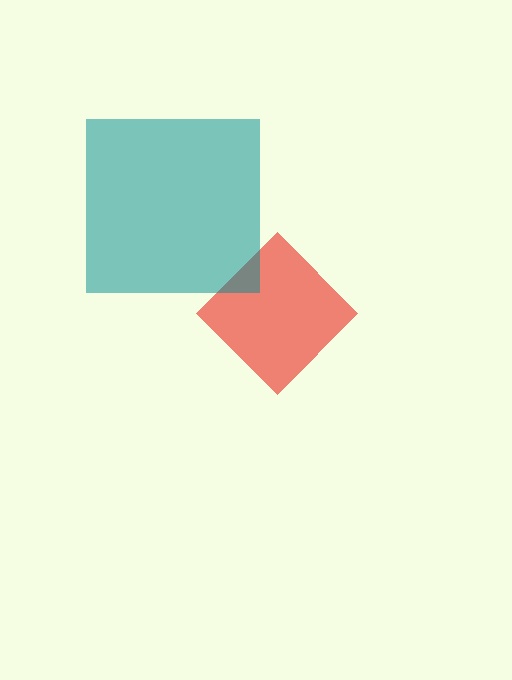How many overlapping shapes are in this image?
There are 2 overlapping shapes in the image.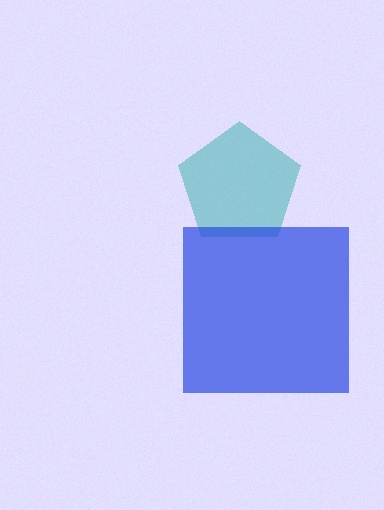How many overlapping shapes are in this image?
There are 2 overlapping shapes in the image.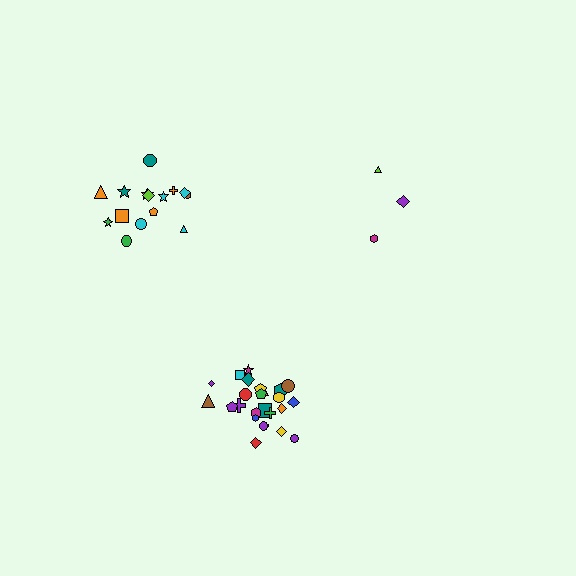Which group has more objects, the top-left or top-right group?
The top-left group.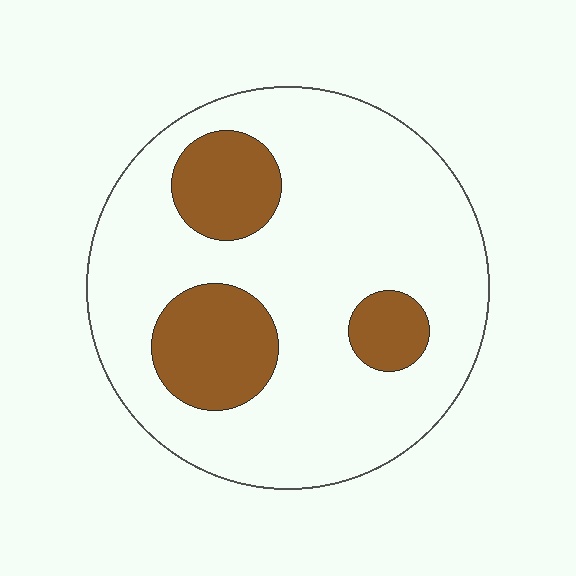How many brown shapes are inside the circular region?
3.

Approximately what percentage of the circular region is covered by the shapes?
Approximately 20%.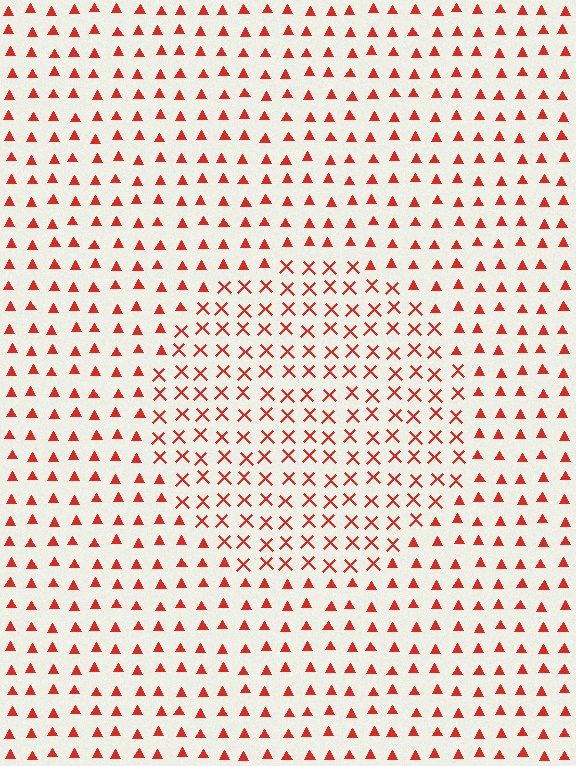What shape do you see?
I see a circle.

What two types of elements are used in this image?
The image uses X marks inside the circle region and triangles outside it.